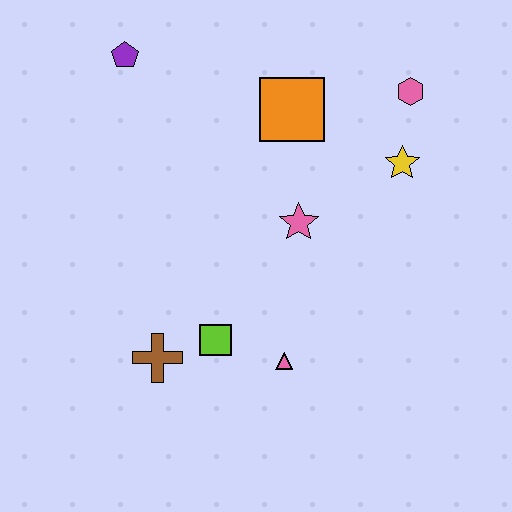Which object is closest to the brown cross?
The lime square is closest to the brown cross.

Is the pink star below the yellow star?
Yes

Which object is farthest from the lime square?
The pink hexagon is farthest from the lime square.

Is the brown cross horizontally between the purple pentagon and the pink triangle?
Yes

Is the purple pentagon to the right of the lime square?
No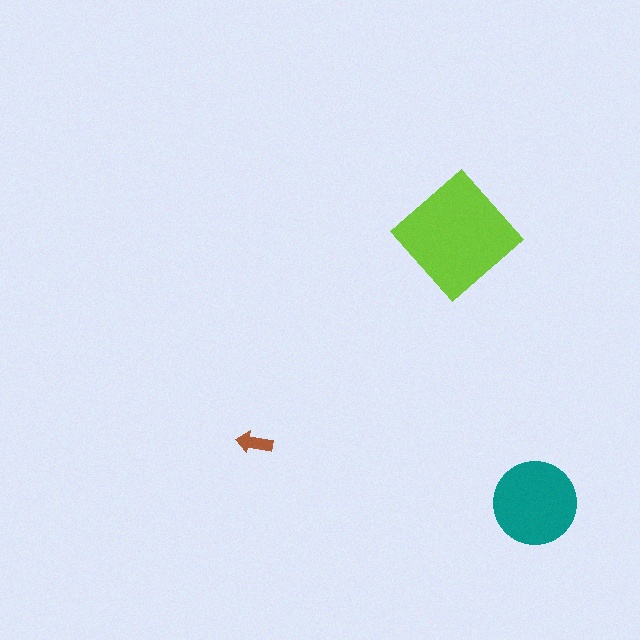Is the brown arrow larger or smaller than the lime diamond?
Smaller.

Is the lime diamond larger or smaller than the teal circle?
Larger.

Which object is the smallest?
The brown arrow.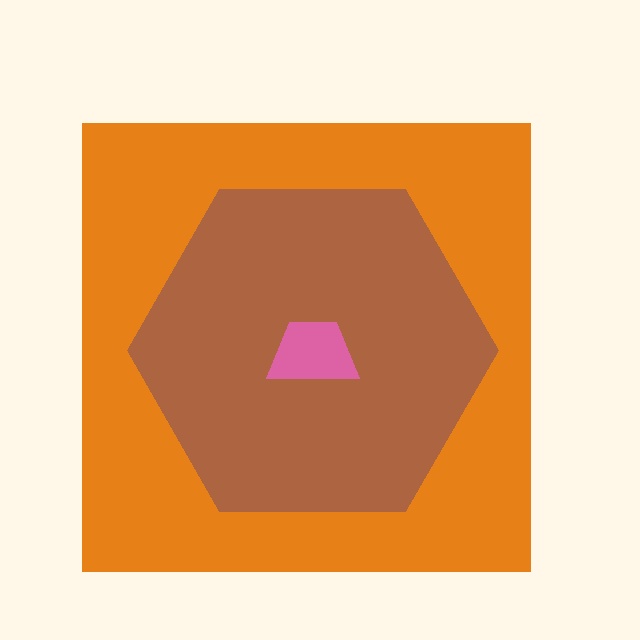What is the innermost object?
The pink trapezoid.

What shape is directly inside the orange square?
The brown hexagon.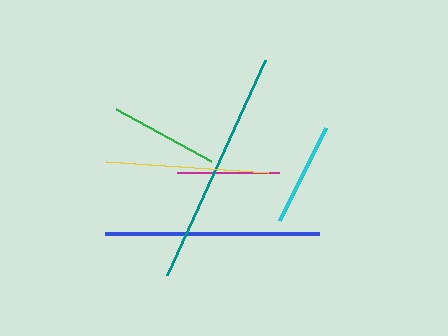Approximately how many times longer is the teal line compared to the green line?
The teal line is approximately 2.2 times the length of the green line.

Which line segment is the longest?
The teal line is the longest at approximately 236 pixels.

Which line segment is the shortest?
The magenta line is the shortest at approximately 101 pixels.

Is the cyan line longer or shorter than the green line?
The green line is longer than the cyan line.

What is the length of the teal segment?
The teal segment is approximately 236 pixels long.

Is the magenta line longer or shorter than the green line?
The green line is longer than the magenta line.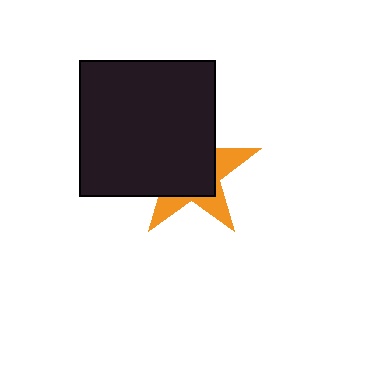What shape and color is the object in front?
The object in front is a black square.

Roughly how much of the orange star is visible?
A small part of it is visible (roughly 35%).